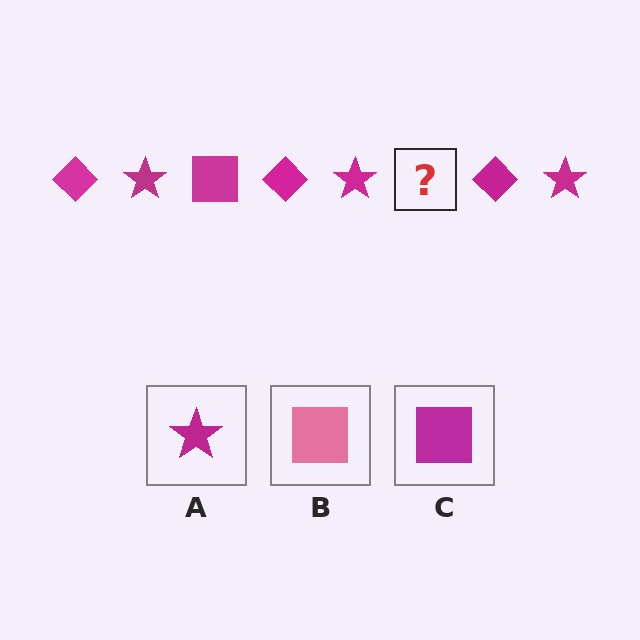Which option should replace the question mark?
Option C.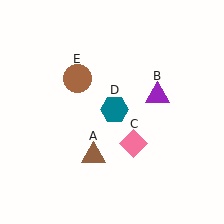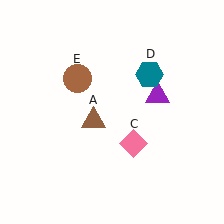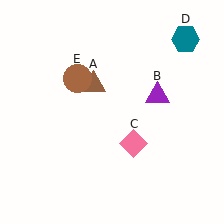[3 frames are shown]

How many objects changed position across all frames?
2 objects changed position: brown triangle (object A), teal hexagon (object D).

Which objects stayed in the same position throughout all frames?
Purple triangle (object B) and pink diamond (object C) and brown circle (object E) remained stationary.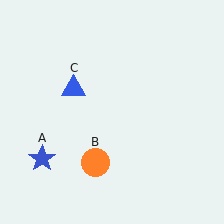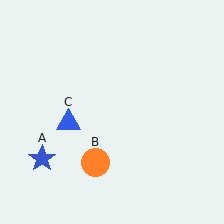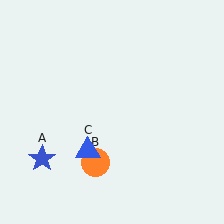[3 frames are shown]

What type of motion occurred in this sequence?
The blue triangle (object C) rotated counterclockwise around the center of the scene.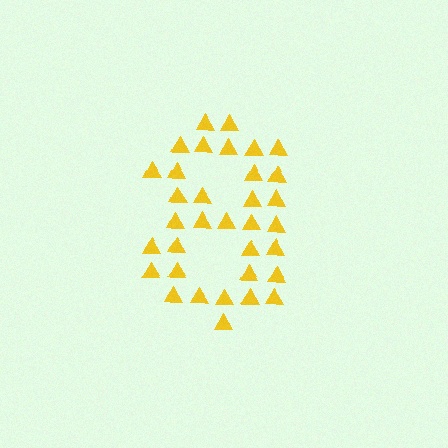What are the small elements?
The small elements are triangles.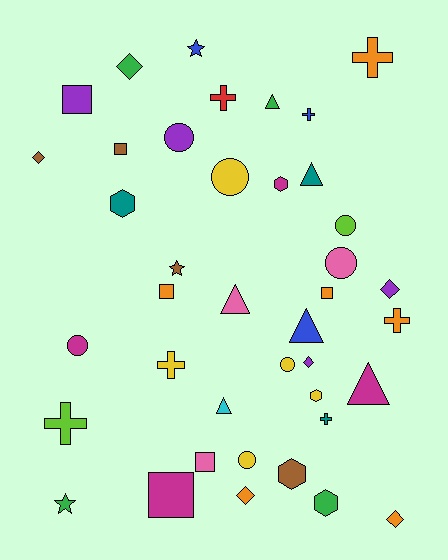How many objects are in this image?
There are 40 objects.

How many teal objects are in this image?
There are 3 teal objects.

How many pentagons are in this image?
There are no pentagons.